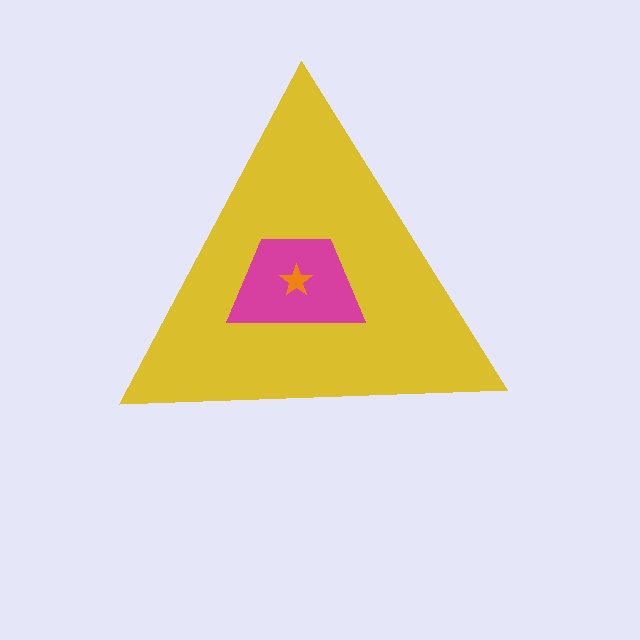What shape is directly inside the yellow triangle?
The magenta trapezoid.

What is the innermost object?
The orange star.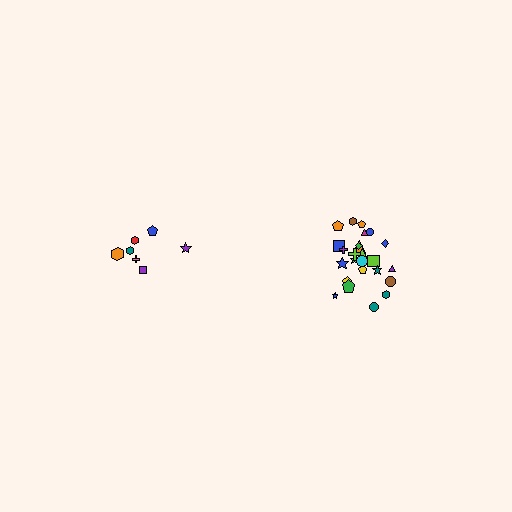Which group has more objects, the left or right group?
The right group.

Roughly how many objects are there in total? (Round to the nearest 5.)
Roughly 30 objects in total.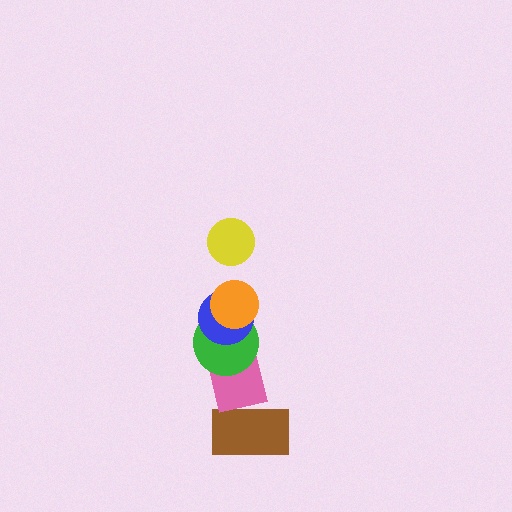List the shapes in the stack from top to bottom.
From top to bottom: the yellow circle, the orange circle, the blue circle, the green circle, the pink square, the brown rectangle.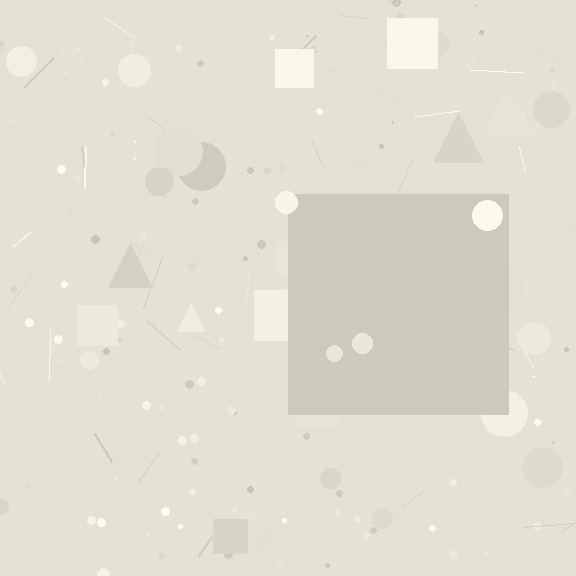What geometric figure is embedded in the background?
A square is embedded in the background.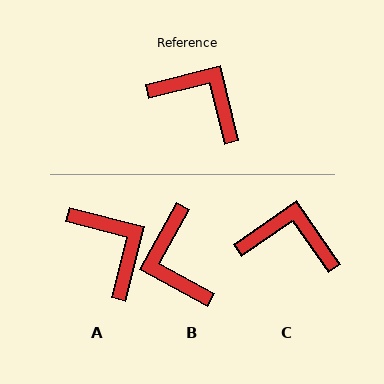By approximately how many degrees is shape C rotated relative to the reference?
Approximately 20 degrees counter-clockwise.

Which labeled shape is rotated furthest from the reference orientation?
B, about 137 degrees away.